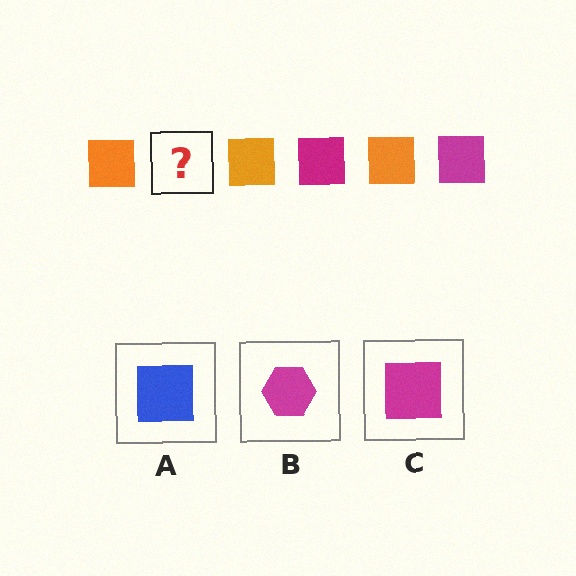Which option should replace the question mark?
Option C.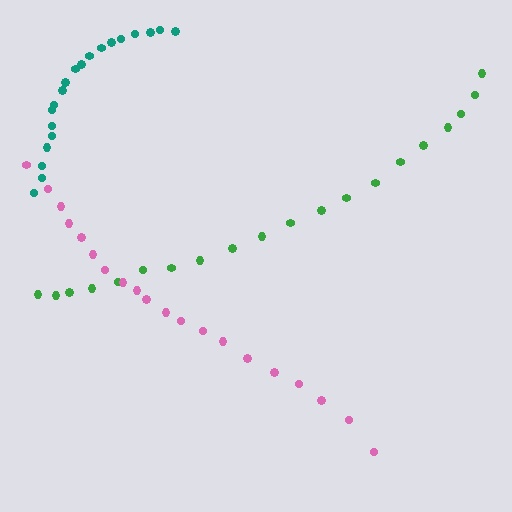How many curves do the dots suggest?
There are 3 distinct paths.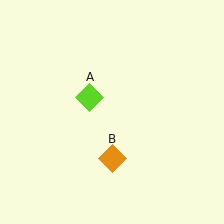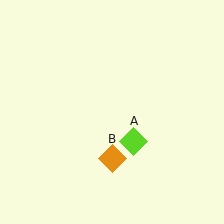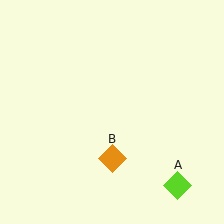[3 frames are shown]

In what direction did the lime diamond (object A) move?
The lime diamond (object A) moved down and to the right.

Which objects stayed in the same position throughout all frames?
Orange diamond (object B) remained stationary.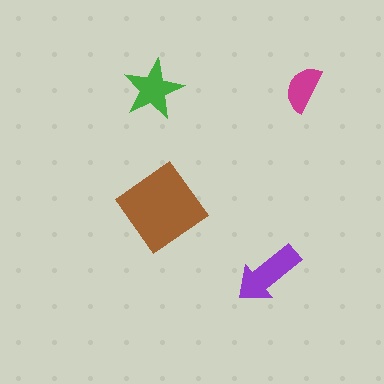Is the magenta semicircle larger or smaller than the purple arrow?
Smaller.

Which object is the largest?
The brown diamond.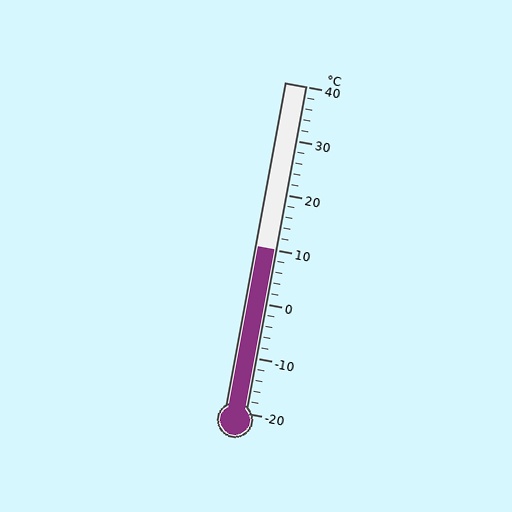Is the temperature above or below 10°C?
The temperature is at 10°C.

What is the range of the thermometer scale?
The thermometer scale ranges from -20°C to 40°C.